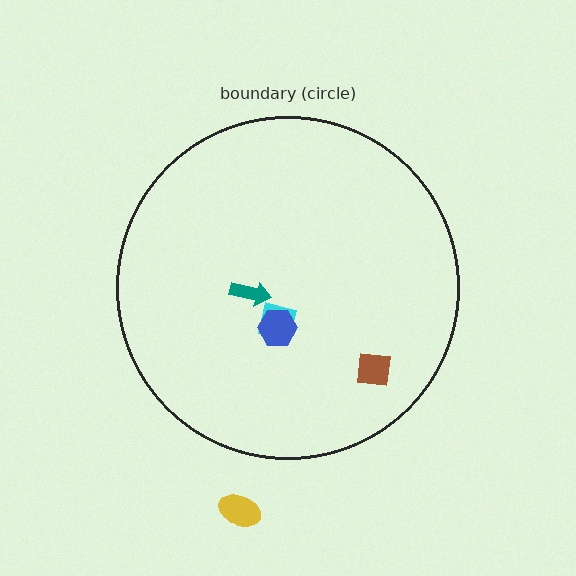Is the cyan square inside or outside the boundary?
Inside.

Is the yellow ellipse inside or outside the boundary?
Outside.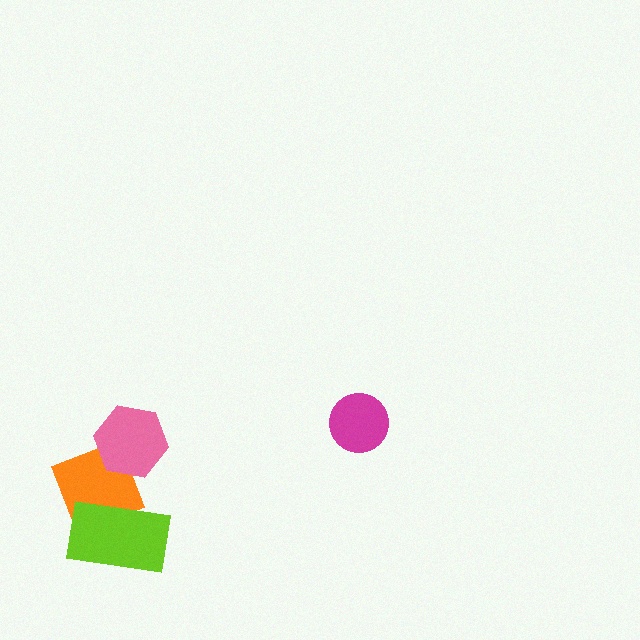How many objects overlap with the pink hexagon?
1 object overlaps with the pink hexagon.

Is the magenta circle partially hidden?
No, no other shape covers it.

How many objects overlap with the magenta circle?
0 objects overlap with the magenta circle.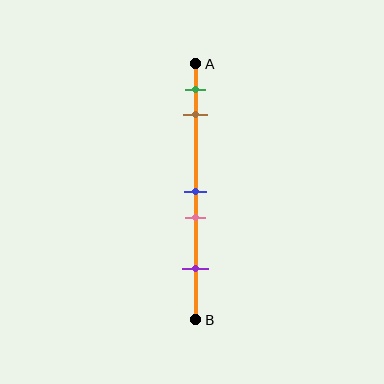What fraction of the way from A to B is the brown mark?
The brown mark is approximately 20% (0.2) of the way from A to B.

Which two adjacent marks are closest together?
The blue and pink marks are the closest adjacent pair.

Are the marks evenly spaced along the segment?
No, the marks are not evenly spaced.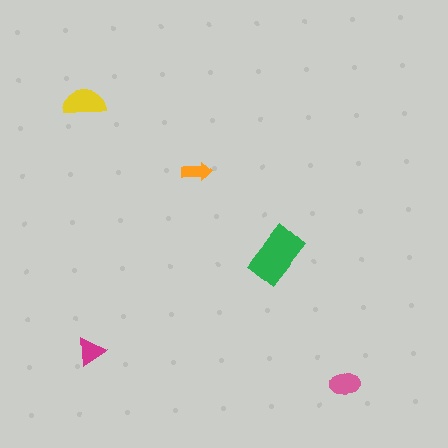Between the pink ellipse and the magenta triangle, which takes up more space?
The pink ellipse.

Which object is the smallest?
The orange arrow.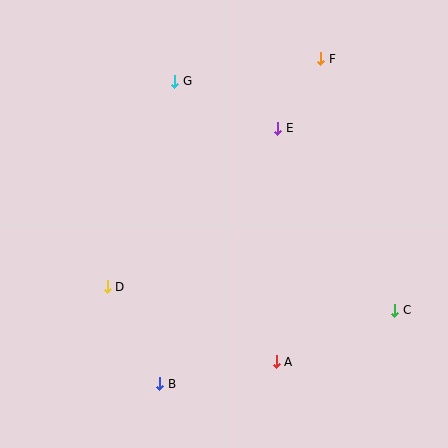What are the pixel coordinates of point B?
Point B is at (160, 384).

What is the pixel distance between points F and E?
The distance between F and E is 82 pixels.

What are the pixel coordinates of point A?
Point A is at (276, 362).